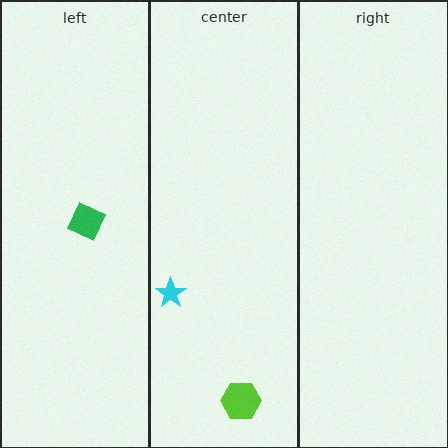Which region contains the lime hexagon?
The center region.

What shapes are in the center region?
The cyan star, the lime hexagon.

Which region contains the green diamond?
The left region.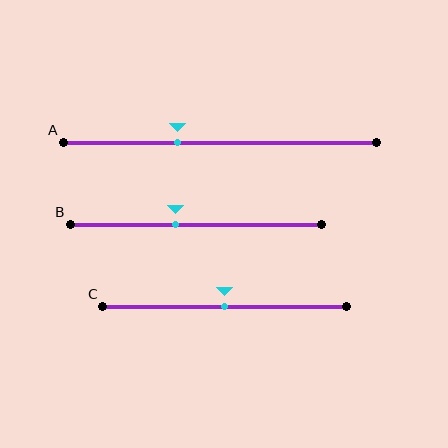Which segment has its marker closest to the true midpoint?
Segment C has its marker closest to the true midpoint.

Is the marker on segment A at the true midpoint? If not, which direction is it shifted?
No, the marker on segment A is shifted to the left by about 13% of the segment length.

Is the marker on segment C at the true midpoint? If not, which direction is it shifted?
Yes, the marker on segment C is at the true midpoint.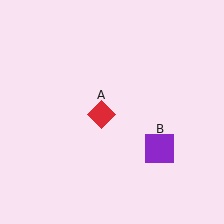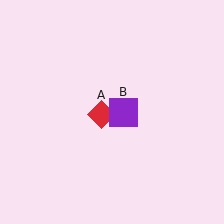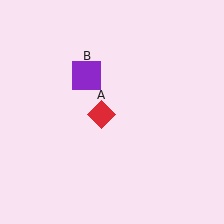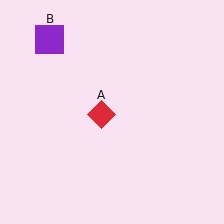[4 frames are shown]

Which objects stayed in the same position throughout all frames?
Red diamond (object A) remained stationary.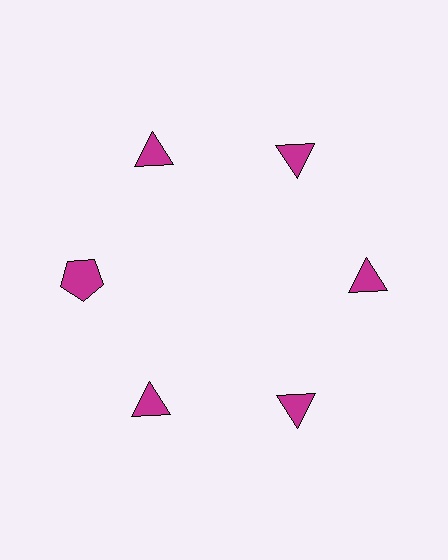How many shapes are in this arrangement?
There are 6 shapes arranged in a ring pattern.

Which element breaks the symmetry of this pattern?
The magenta pentagon at roughly the 9 o'clock position breaks the symmetry. All other shapes are magenta triangles.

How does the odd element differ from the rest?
It has a different shape: pentagon instead of triangle.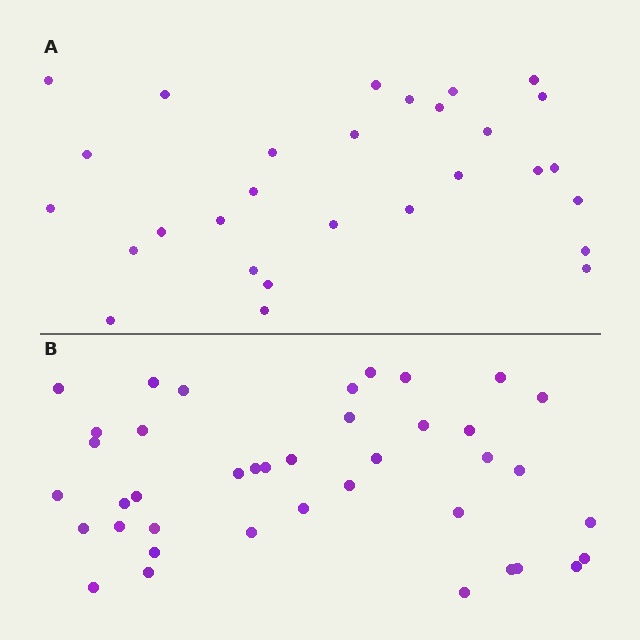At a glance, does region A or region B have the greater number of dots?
Region B (the bottom region) has more dots.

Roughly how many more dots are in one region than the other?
Region B has roughly 12 or so more dots than region A.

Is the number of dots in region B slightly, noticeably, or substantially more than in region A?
Region B has noticeably more, but not dramatically so. The ratio is roughly 1.4 to 1.